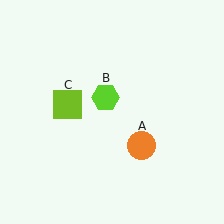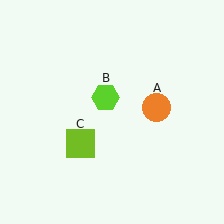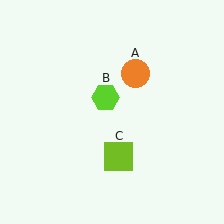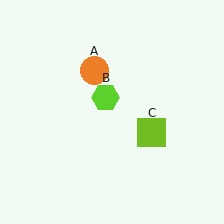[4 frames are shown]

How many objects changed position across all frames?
2 objects changed position: orange circle (object A), lime square (object C).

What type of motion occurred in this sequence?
The orange circle (object A), lime square (object C) rotated counterclockwise around the center of the scene.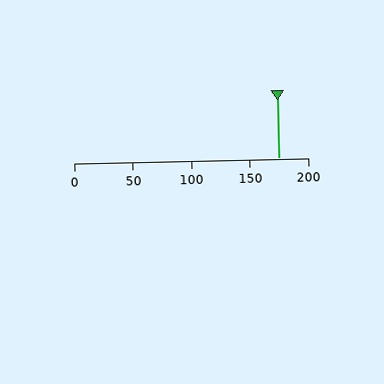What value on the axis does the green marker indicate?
The marker indicates approximately 175.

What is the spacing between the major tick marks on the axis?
The major ticks are spaced 50 apart.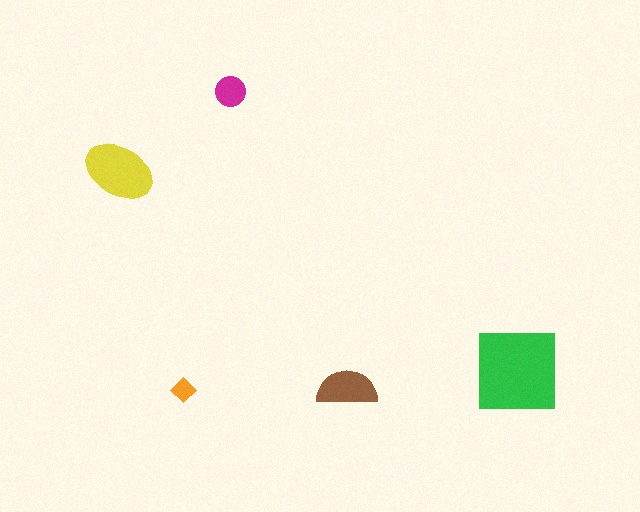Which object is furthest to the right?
The green square is rightmost.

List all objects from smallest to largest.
The orange diamond, the magenta circle, the brown semicircle, the yellow ellipse, the green square.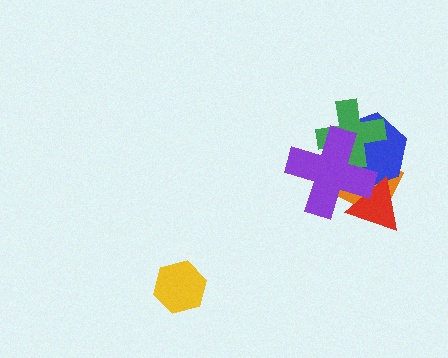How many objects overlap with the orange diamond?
4 objects overlap with the orange diamond.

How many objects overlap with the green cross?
3 objects overlap with the green cross.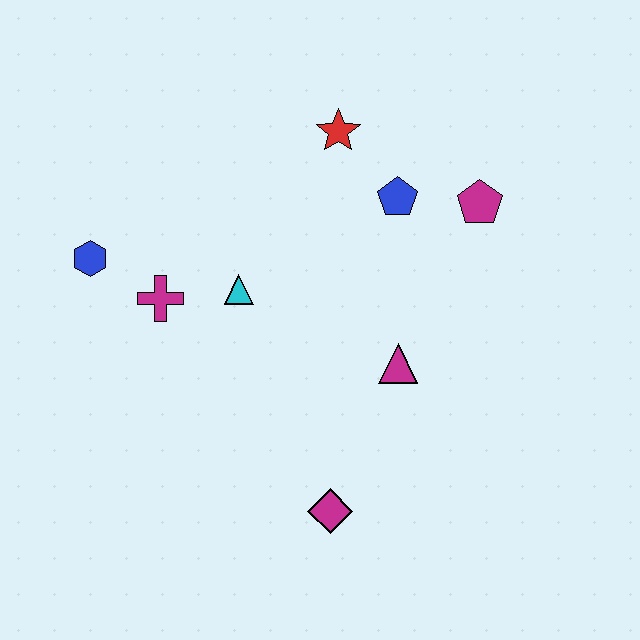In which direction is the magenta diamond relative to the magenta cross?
The magenta diamond is below the magenta cross.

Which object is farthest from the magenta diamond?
The red star is farthest from the magenta diamond.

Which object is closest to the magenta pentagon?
The blue pentagon is closest to the magenta pentagon.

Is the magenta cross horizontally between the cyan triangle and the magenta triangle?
No